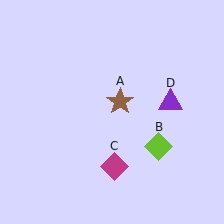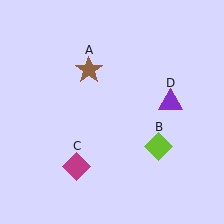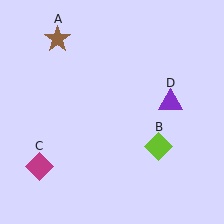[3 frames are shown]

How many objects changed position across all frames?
2 objects changed position: brown star (object A), magenta diamond (object C).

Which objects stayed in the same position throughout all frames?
Lime diamond (object B) and purple triangle (object D) remained stationary.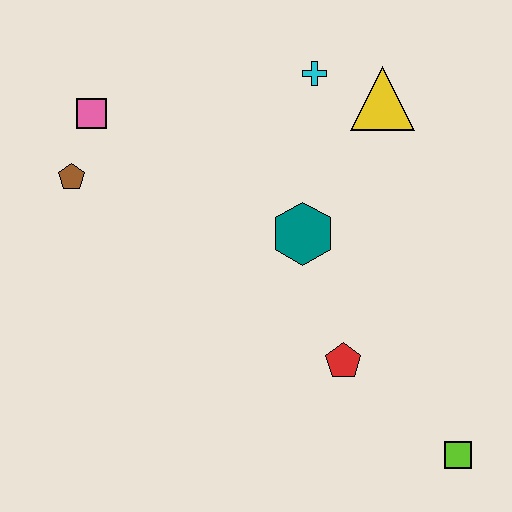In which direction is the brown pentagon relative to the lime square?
The brown pentagon is to the left of the lime square.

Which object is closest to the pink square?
The brown pentagon is closest to the pink square.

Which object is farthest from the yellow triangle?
The lime square is farthest from the yellow triangle.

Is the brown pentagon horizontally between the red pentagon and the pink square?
No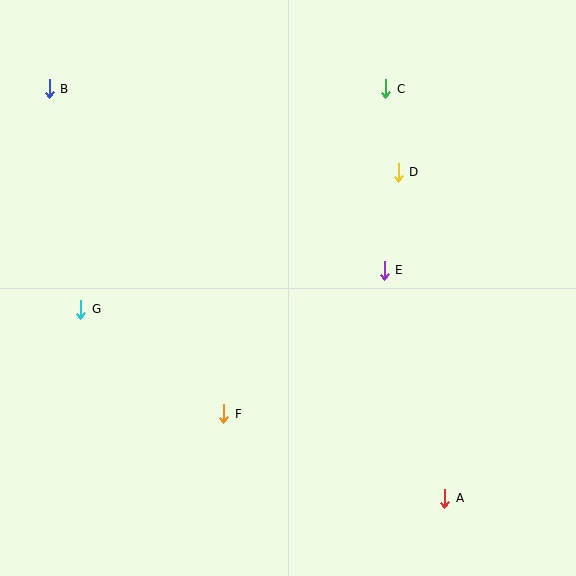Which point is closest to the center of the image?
Point E at (384, 270) is closest to the center.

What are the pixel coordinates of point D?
Point D is at (398, 172).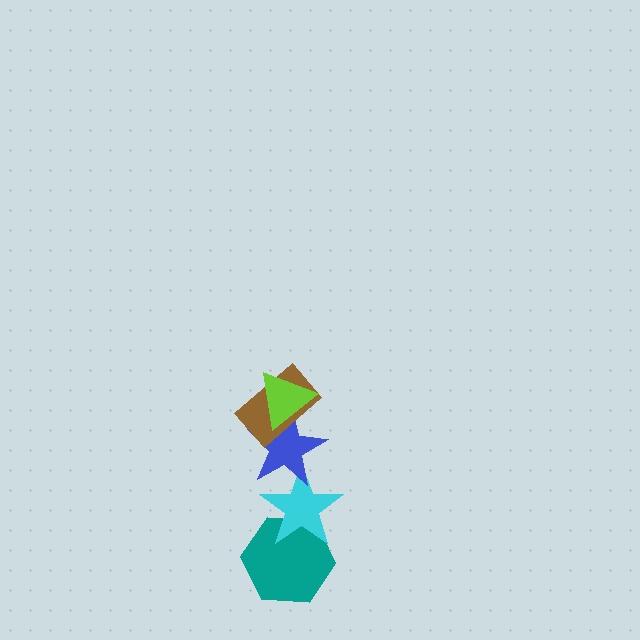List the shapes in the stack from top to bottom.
From top to bottom: the lime triangle, the brown rectangle, the blue star, the cyan star, the teal hexagon.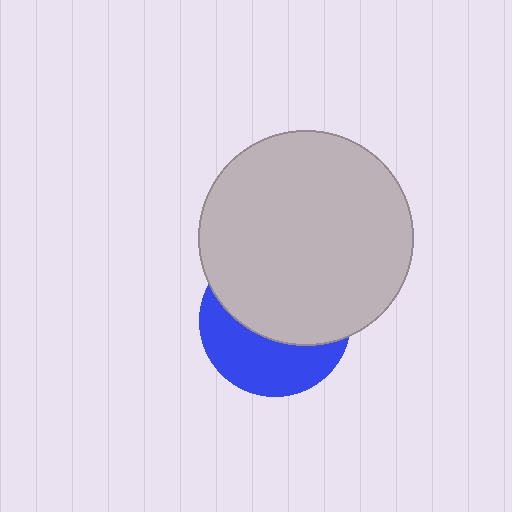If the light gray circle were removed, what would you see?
You would see the complete blue circle.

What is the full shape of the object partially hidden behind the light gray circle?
The partially hidden object is a blue circle.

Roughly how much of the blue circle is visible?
A small part of it is visible (roughly 42%).